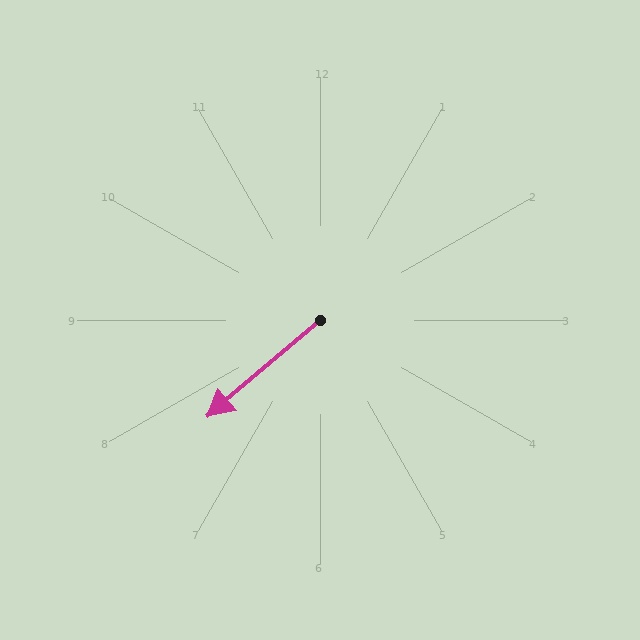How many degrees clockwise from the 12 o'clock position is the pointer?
Approximately 229 degrees.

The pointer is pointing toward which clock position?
Roughly 8 o'clock.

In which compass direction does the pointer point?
Southwest.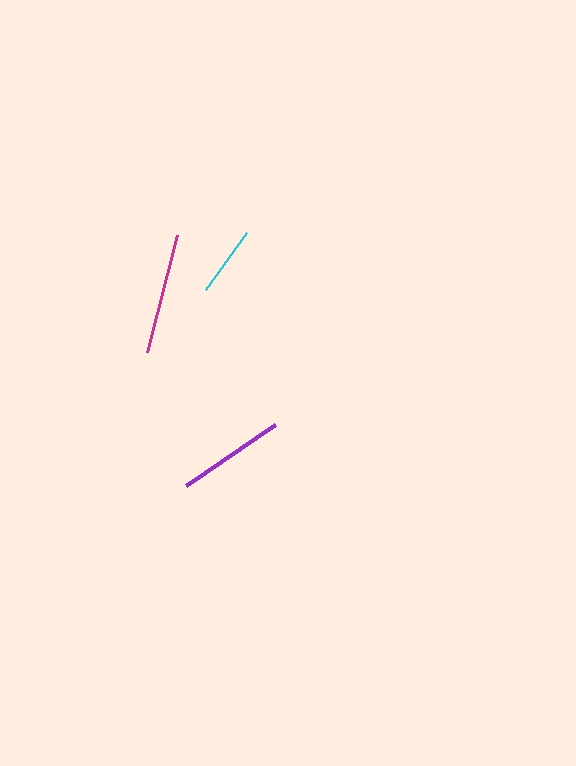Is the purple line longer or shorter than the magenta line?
The magenta line is longer than the purple line.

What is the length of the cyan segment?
The cyan segment is approximately 70 pixels long.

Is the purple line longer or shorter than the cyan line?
The purple line is longer than the cyan line.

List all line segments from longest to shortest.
From longest to shortest: magenta, purple, cyan.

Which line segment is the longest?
The magenta line is the longest at approximately 121 pixels.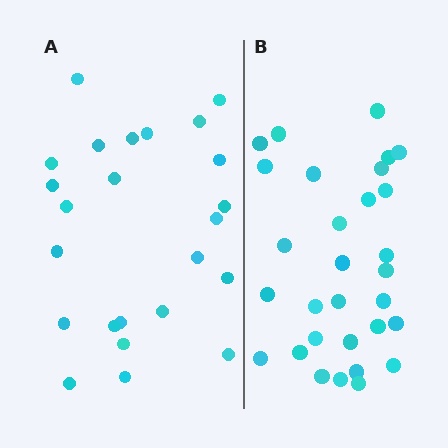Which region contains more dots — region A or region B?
Region B (the right region) has more dots.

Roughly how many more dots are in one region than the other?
Region B has about 6 more dots than region A.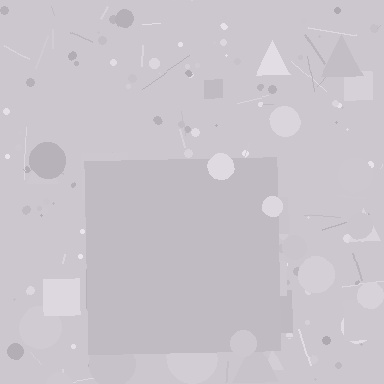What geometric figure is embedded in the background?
A square is embedded in the background.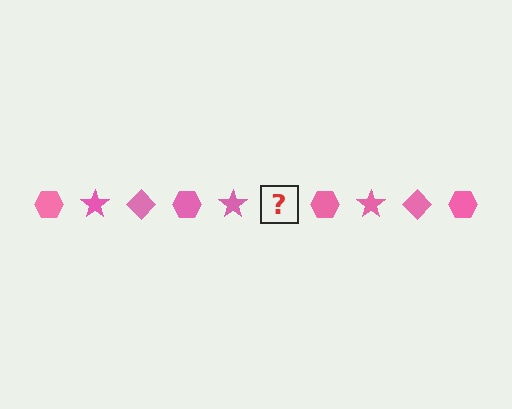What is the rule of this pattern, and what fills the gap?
The rule is that the pattern cycles through hexagon, star, diamond shapes in pink. The gap should be filled with a pink diamond.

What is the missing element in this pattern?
The missing element is a pink diamond.